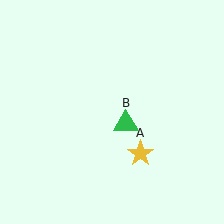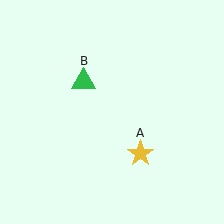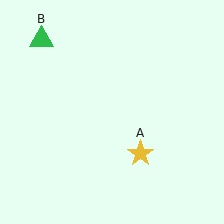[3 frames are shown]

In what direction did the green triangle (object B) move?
The green triangle (object B) moved up and to the left.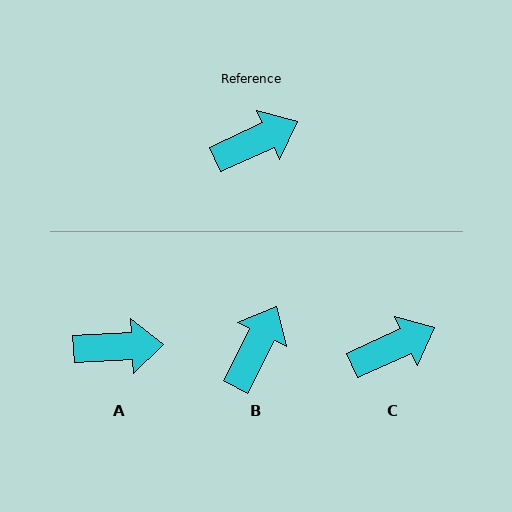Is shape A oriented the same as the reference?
No, it is off by about 22 degrees.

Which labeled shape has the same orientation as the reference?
C.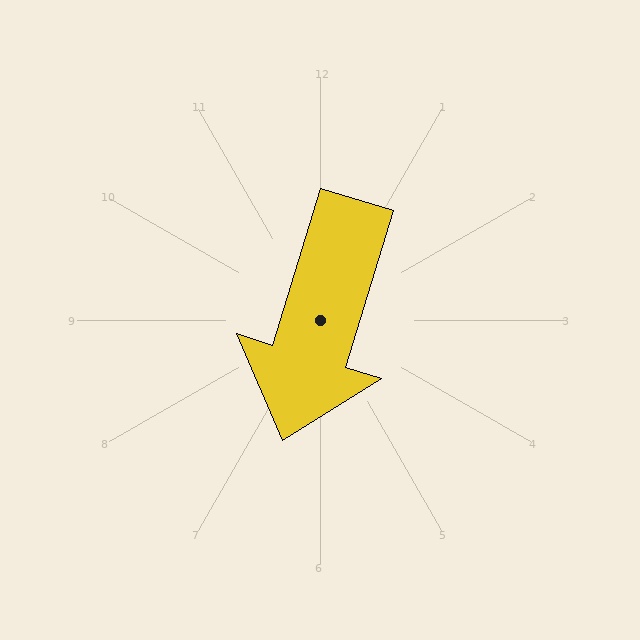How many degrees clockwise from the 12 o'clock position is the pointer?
Approximately 197 degrees.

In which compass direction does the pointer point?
South.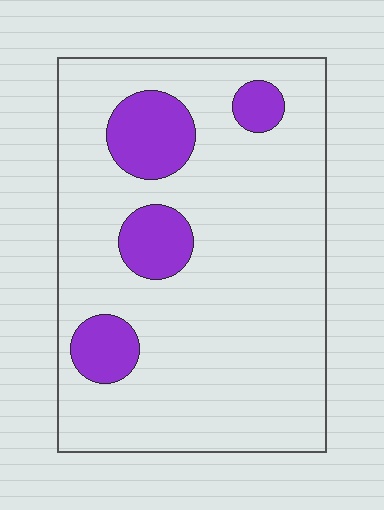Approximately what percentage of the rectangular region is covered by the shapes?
Approximately 15%.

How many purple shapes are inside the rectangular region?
4.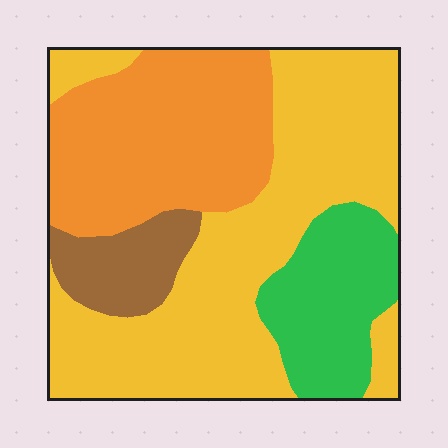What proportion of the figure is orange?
Orange takes up between a quarter and a half of the figure.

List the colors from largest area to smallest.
From largest to smallest: yellow, orange, green, brown.